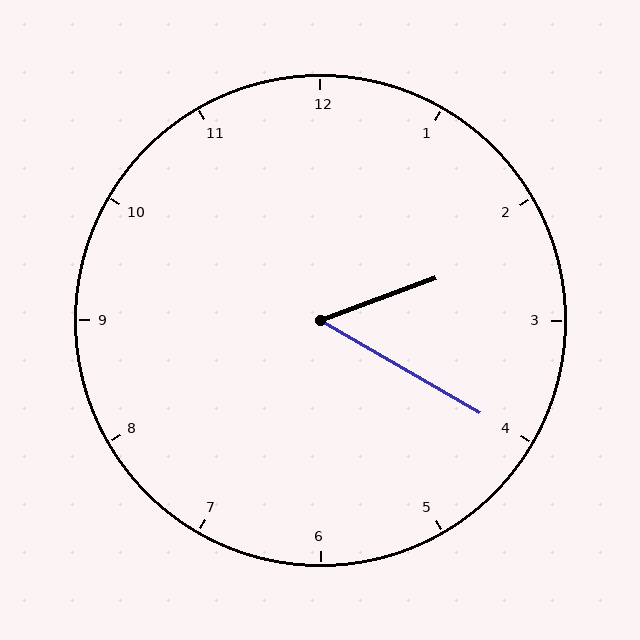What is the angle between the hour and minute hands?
Approximately 50 degrees.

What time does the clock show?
2:20.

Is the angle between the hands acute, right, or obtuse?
It is acute.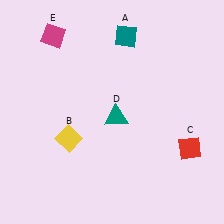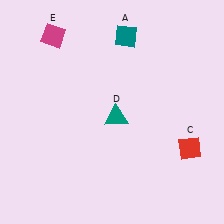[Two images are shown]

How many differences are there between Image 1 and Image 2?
There is 1 difference between the two images.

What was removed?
The yellow diamond (B) was removed in Image 2.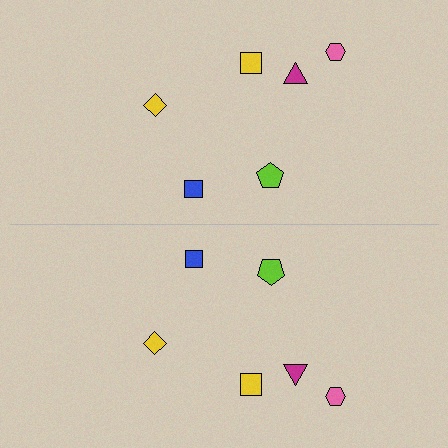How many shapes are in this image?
There are 12 shapes in this image.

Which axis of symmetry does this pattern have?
The pattern has a horizontal axis of symmetry running through the center of the image.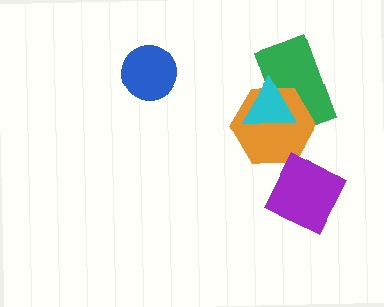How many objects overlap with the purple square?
0 objects overlap with the purple square.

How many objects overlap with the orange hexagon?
2 objects overlap with the orange hexagon.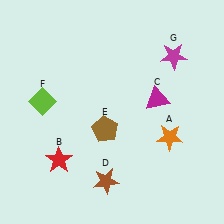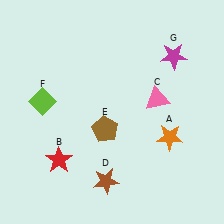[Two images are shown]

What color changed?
The triangle (C) changed from magenta in Image 1 to pink in Image 2.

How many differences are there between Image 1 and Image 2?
There is 1 difference between the two images.